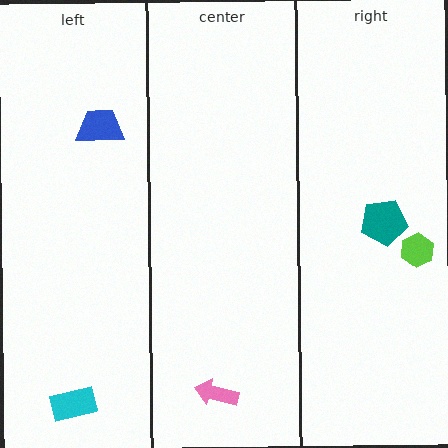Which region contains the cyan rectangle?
The left region.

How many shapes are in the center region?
1.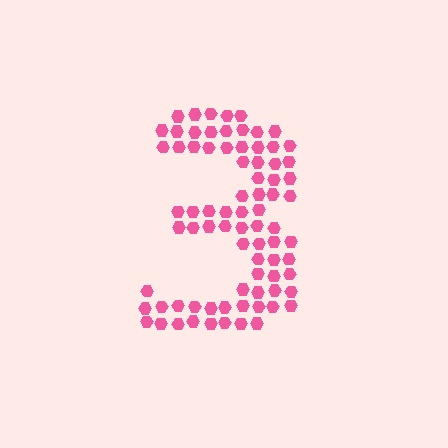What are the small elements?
The small elements are hexagons.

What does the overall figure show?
The overall figure shows the digit 3.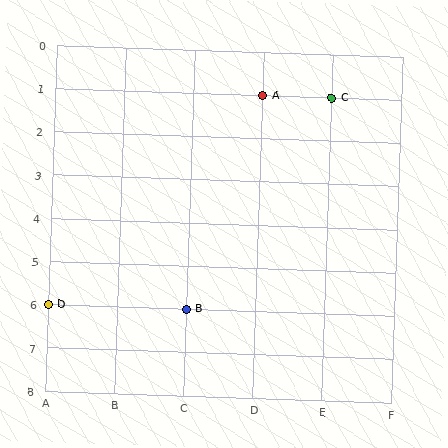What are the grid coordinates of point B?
Point B is at grid coordinates (C, 6).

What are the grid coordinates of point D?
Point D is at grid coordinates (A, 6).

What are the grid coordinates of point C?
Point C is at grid coordinates (E, 1).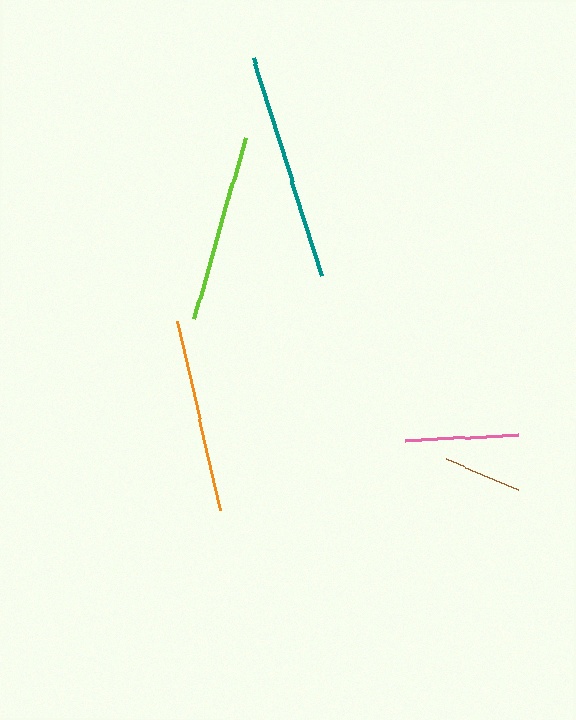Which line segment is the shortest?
The brown line is the shortest at approximately 78 pixels.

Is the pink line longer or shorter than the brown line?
The pink line is longer than the brown line.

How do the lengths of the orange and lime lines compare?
The orange and lime lines are approximately the same length.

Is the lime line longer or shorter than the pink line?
The lime line is longer than the pink line.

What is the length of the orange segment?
The orange segment is approximately 194 pixels long.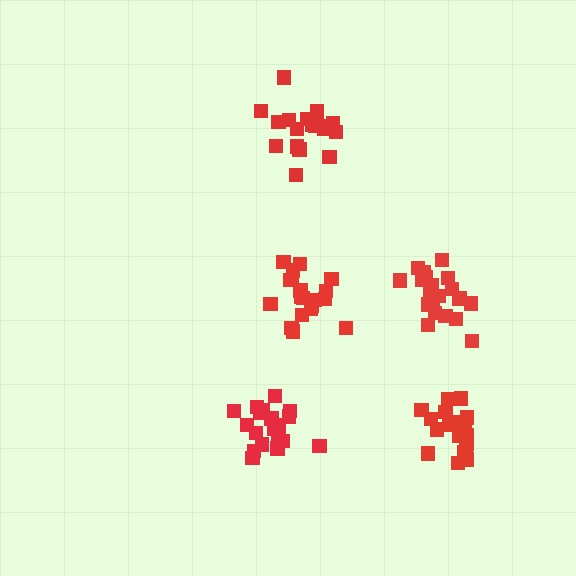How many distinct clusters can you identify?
There are 5 distinct clusters.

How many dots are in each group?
Group 1: 20 dots, Group 2: 19 dots, Group 3: 20 dots, Group 4: 21 dots, Group 5: 21 dots (101 total).